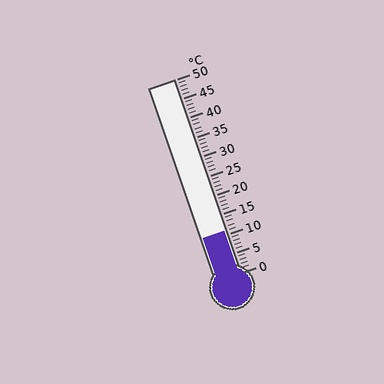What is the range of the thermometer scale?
The thermometer scale ranges from 0°C to 50°C.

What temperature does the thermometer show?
The thermometer shows approximately 11°C.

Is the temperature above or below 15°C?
The temperature is below 15°C.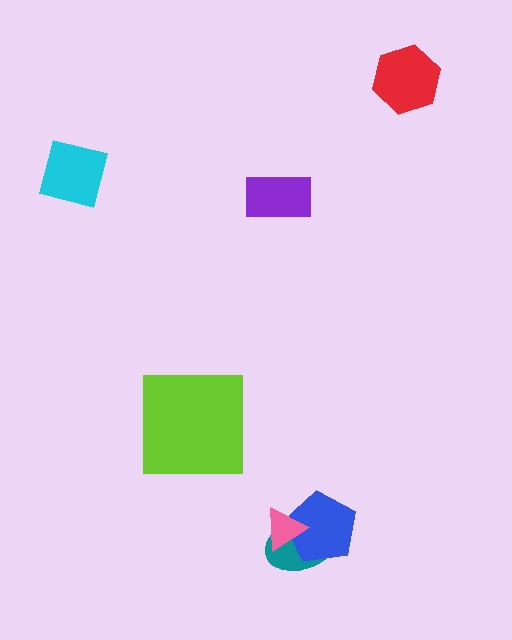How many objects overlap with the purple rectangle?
0 objects overlap with the purple rectangle.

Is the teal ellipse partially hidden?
Yes, it is partially covered by another shape.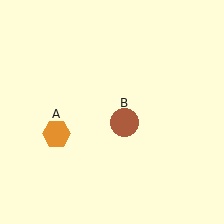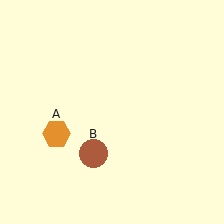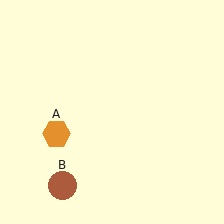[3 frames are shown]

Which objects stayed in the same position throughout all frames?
Orange hexagon (object A) remained stationary.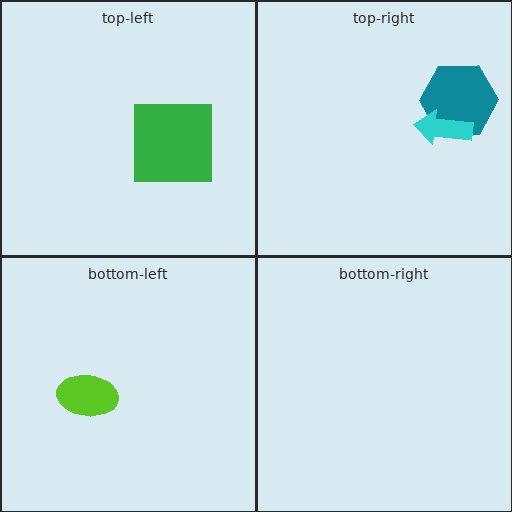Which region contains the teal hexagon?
The top-right region.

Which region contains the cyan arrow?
The top-right region.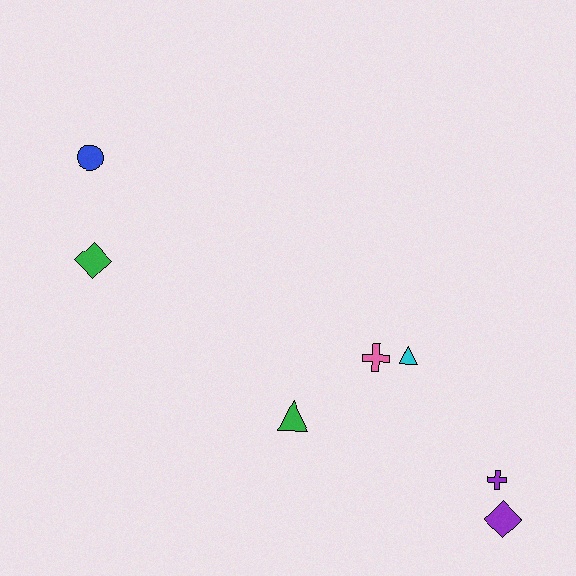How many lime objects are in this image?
There are no lime objects.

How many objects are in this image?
There are 7 objects.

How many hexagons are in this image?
There are no hexagons.